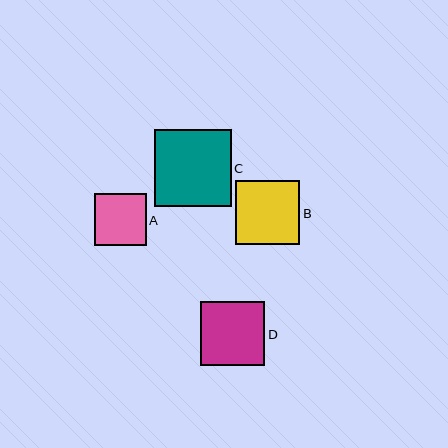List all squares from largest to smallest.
From largest to smallest: C, D, B, A.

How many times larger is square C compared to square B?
Square C is approximately 1.2 times the size of square B.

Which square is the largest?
Square C is the largest with a size of approximately 77 pixels.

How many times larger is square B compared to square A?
Square B is approximately 1.2 times the size of square A.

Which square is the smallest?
Square A is the smallest with a size of approximately 52 pixels.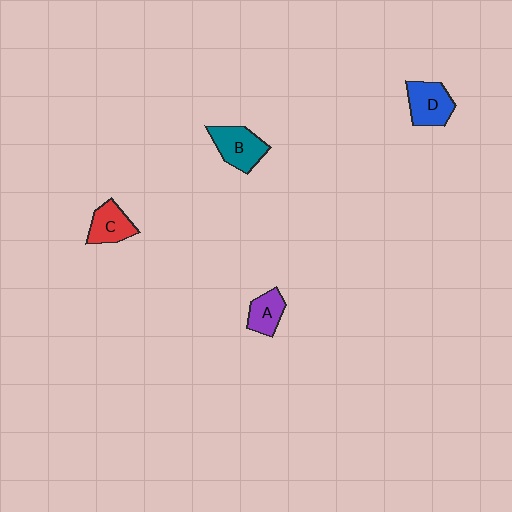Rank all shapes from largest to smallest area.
From largest to smallest: B (teal), D (blue), C (red), A (purple).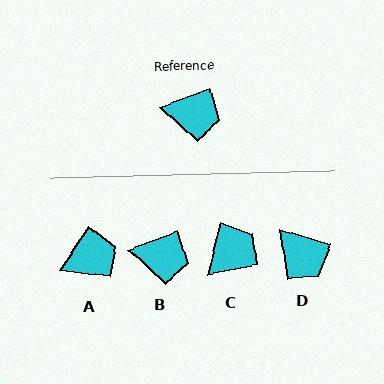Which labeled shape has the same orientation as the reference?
B.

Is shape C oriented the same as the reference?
No, it is off by about 54 degrees.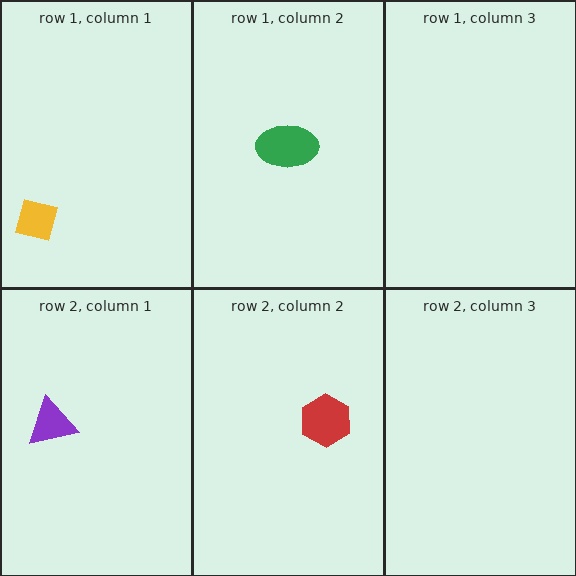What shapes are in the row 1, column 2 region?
The green ellipse.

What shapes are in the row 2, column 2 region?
The red hexagon.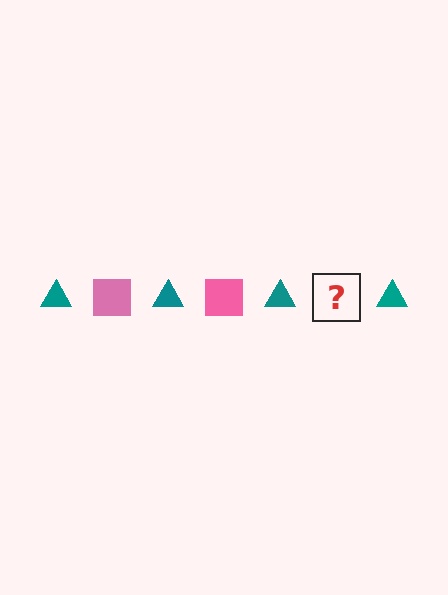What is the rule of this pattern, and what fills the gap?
The rule is that the pattern alternates between teal triangle and pink square. The gap should be filled with a pink square.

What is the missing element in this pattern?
The missing element is a pink square.